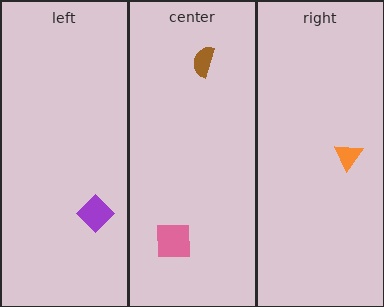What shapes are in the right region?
The orange triangle.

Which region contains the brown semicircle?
The center region.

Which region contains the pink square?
The center region.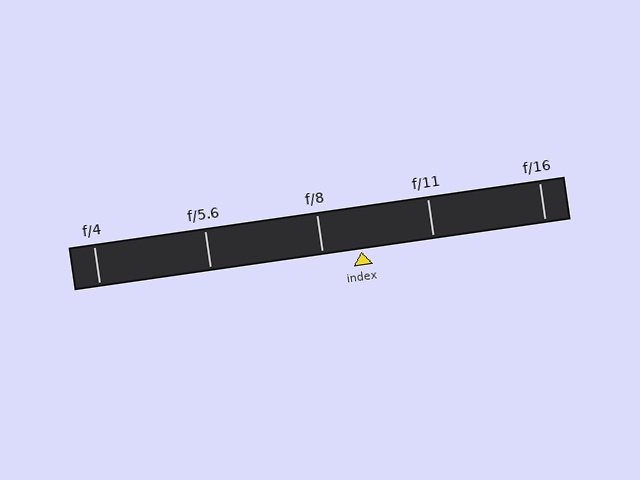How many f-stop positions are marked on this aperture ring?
There are 5 f-stop positions marked.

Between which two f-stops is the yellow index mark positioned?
The index mark is between f/8 and f/11.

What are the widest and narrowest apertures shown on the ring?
The widest aperture shown is f/4 and the narrowest is f/16.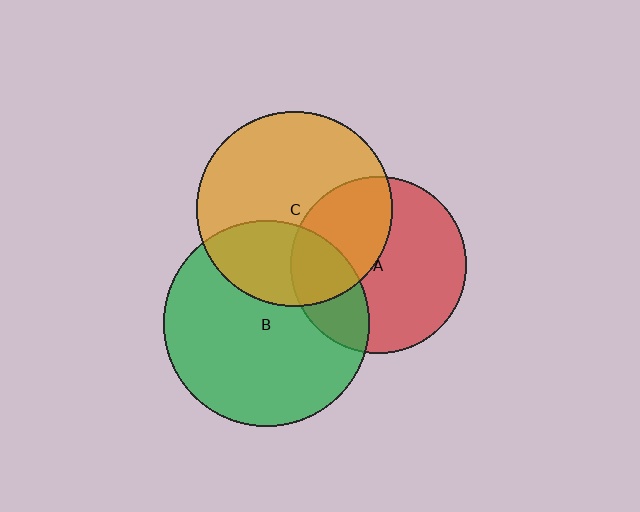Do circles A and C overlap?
Yes.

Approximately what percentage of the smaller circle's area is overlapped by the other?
Approximately 40%.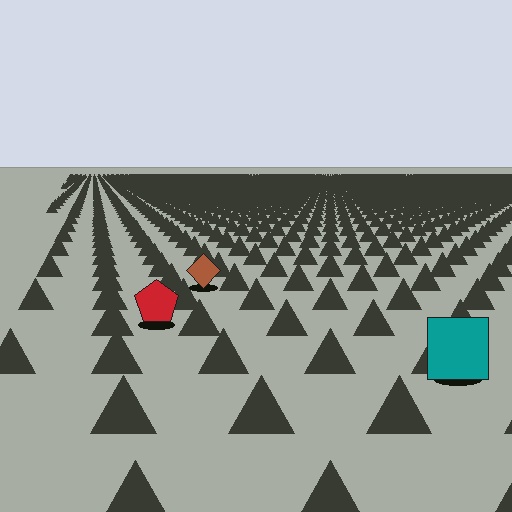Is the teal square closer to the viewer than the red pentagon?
Yes. The teal square is closer — you can tell from the texture gradient: the ground texture is coarser near it.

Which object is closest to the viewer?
The teal square is closest. The texture marks near it are larger and more spread out.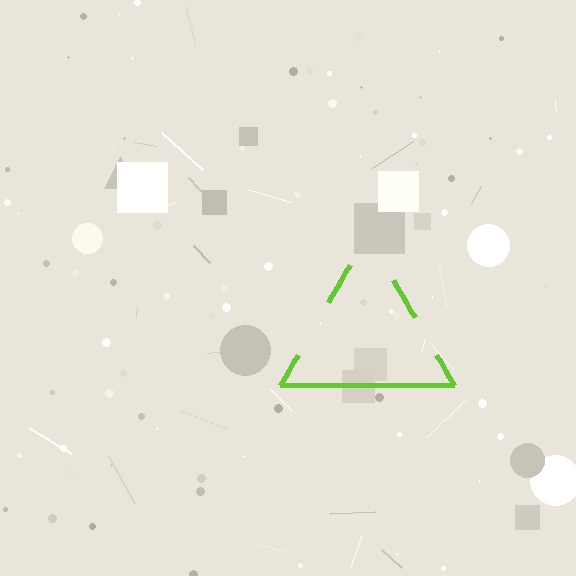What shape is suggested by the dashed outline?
The dashed outline suggests a triangle.